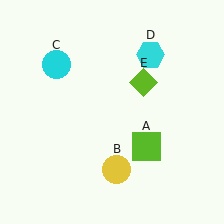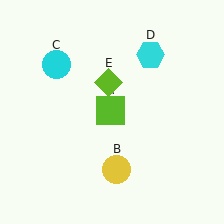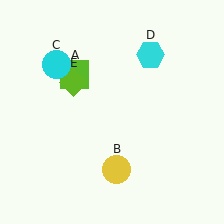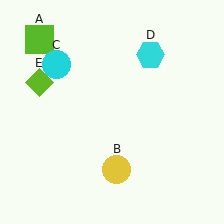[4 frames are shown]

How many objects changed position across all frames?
2 objects changed position: lime square (object A), lime diamond (object E).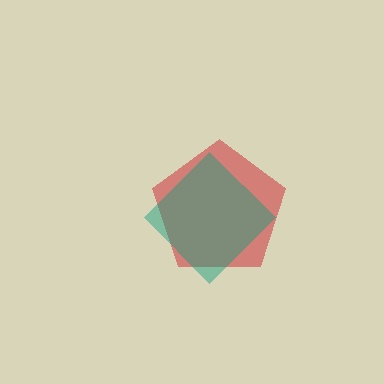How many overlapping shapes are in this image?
There are 2 overlapping shapes in the image.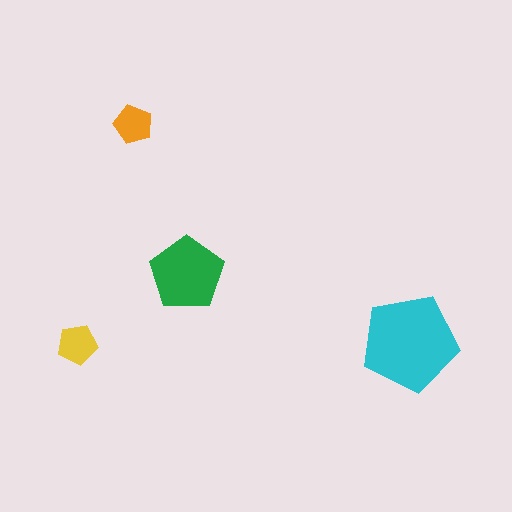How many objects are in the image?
There are 4 objects in the image.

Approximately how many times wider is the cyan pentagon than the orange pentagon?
About 2.5 times wider.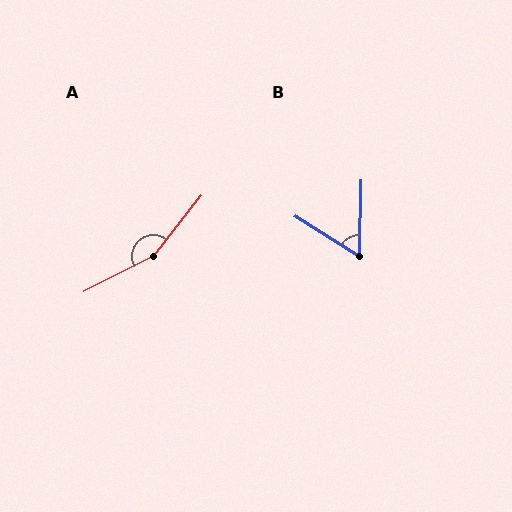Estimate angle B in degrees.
Approximately 58 degrees.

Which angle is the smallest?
B, at approximately 58 degrees.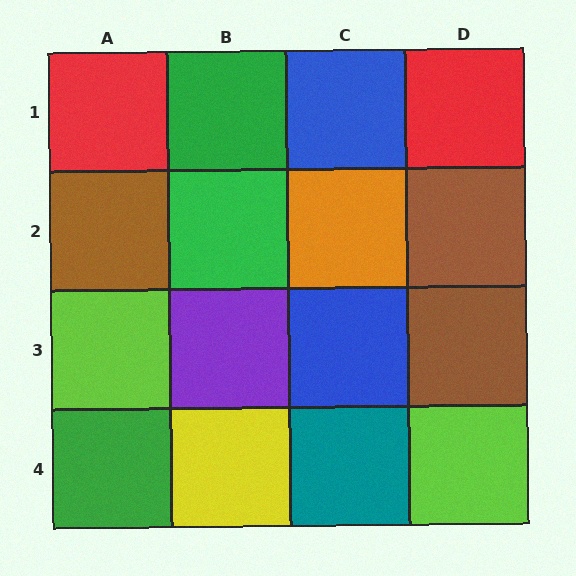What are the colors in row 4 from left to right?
Green, yellow, teal, lime.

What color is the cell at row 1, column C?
Blue.